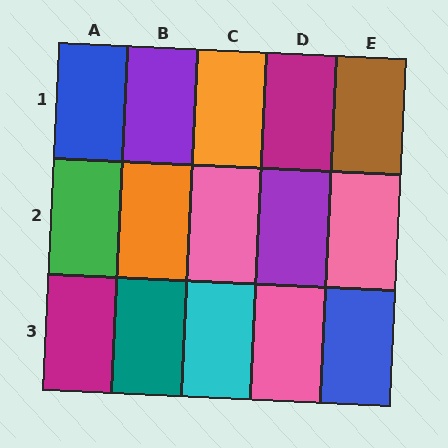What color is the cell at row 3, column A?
Magenta.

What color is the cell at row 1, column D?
Magenta.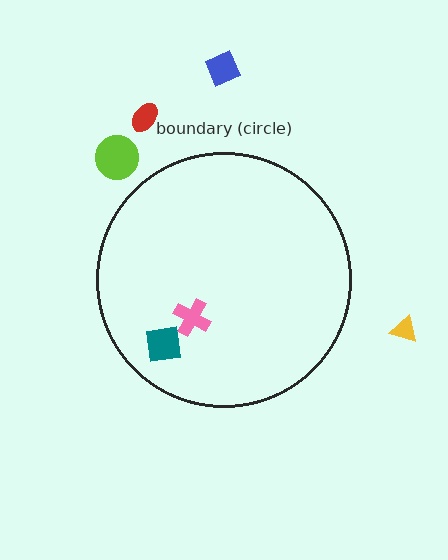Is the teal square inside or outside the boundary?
Inside.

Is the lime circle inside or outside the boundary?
Outside.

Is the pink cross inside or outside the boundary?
Inside.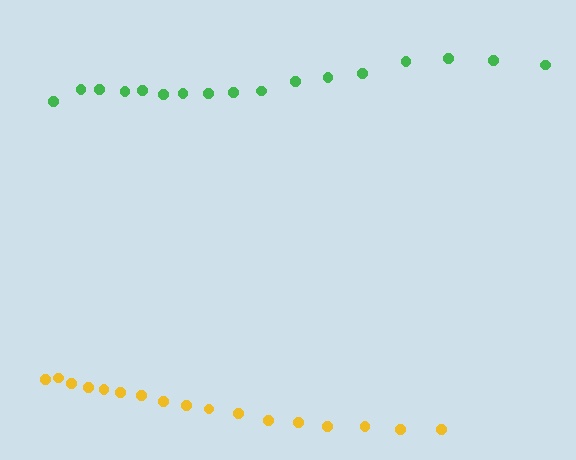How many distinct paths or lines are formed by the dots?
There are 2 distinct paths.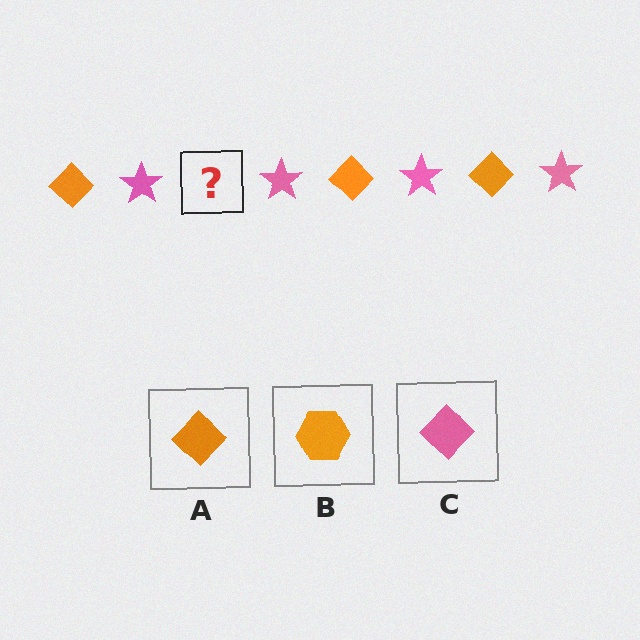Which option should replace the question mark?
Option A.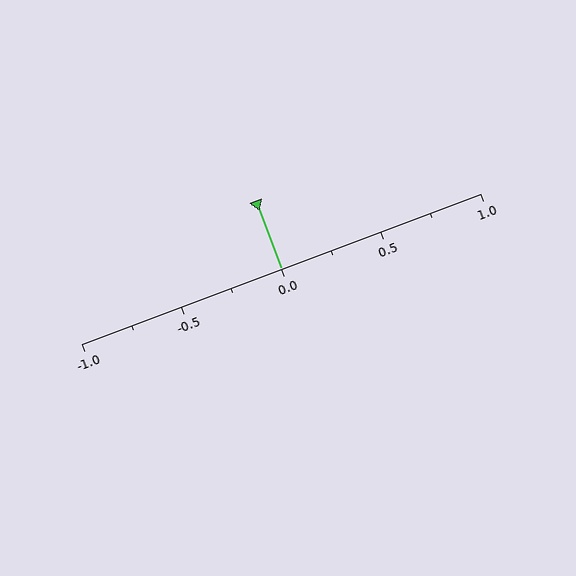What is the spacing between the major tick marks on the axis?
The major ticks are spaced 0.5 apart.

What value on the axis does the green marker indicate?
The marker indicates approximately 0.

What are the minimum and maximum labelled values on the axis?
The axis runs from -1.0 to 1.0.